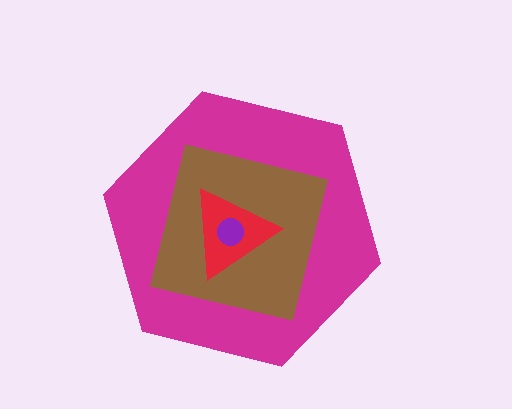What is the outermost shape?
The magenta hexagon.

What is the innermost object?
The purple circle.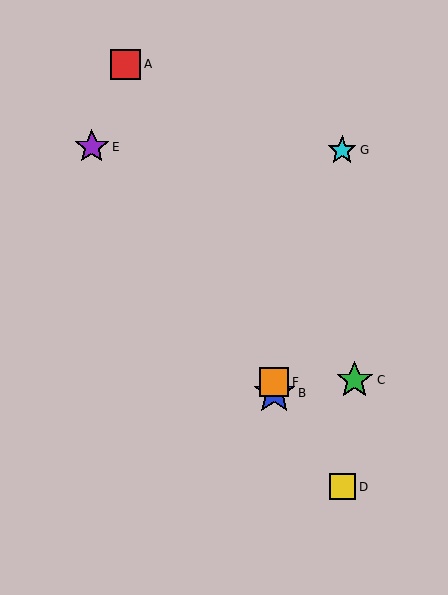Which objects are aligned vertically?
Objects B, F are aligned vertically.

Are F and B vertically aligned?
Yes, both are at x≈274.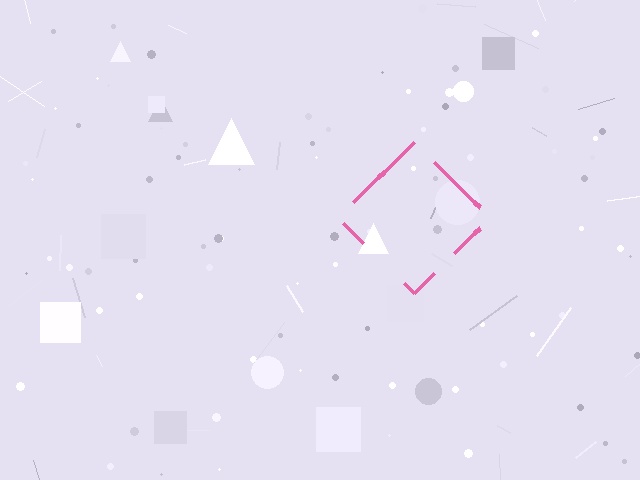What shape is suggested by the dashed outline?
The dashed outline suggests a diamond.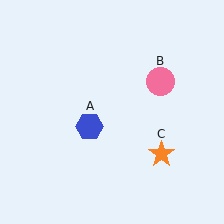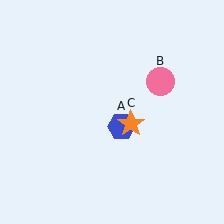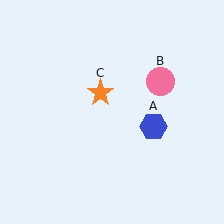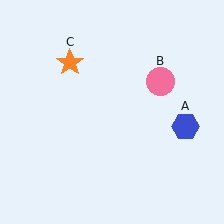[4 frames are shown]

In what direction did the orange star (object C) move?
The orange star (object C) moved up and to the left.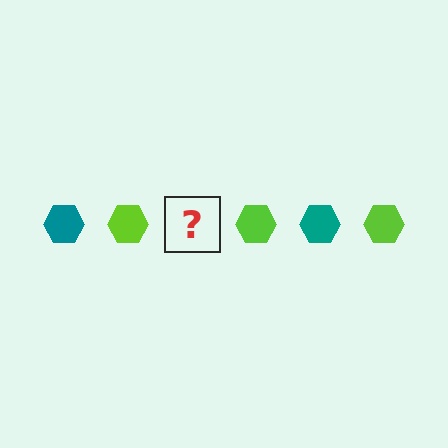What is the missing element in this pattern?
The missing element is a teal hexagon.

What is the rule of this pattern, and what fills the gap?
The rule is that the pattern cycles through teal, lime hexagons. The gap should be filled with a teal hexagon.